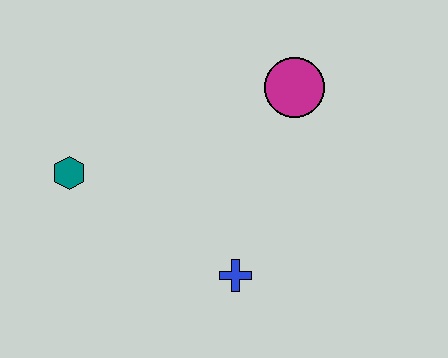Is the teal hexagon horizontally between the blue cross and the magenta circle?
No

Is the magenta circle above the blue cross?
Yes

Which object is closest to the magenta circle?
The blue cross is closest to the magenta circle.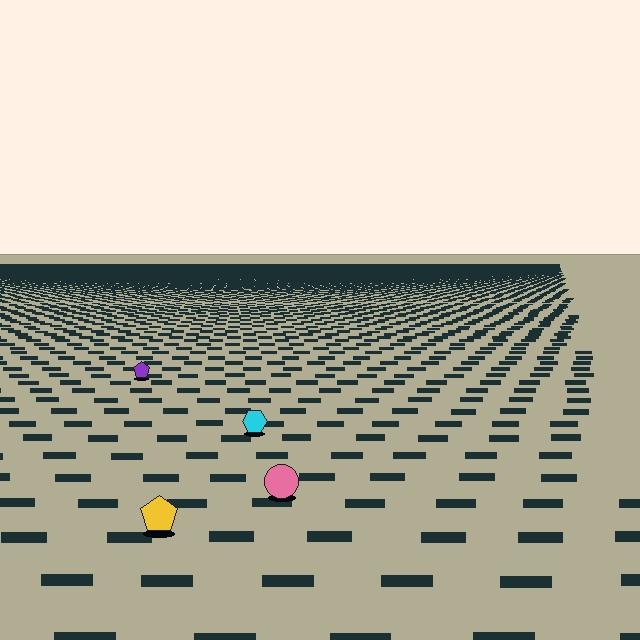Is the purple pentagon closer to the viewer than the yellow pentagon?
No. The yellow pentagon is closer — you can tell from the texture gradient: the ground texture is coarser near it.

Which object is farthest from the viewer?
The purple pentagon is farthest from the viewer. It appears smaller and the ground texture around it is denser.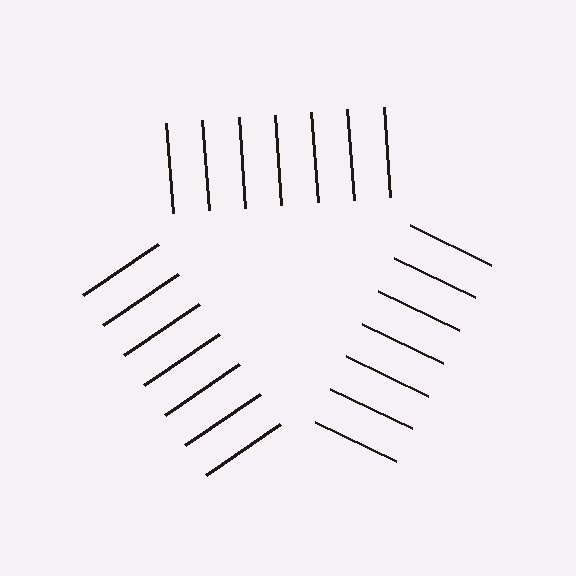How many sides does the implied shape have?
3 sides — the line-ends trace a triangle.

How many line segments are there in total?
21 — 7 along each of the 3 edges.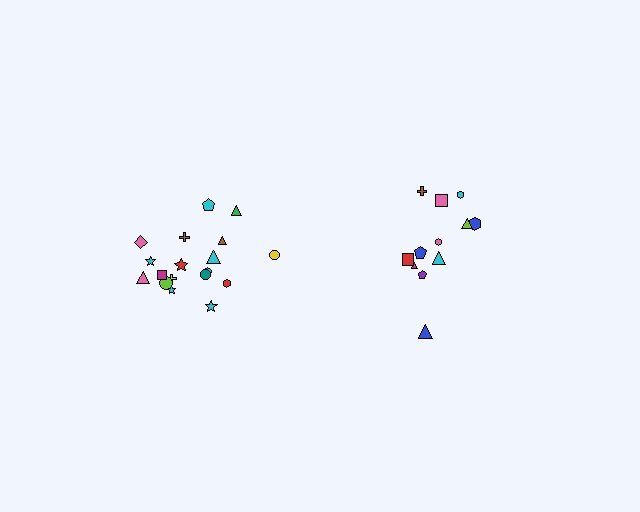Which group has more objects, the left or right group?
The left group.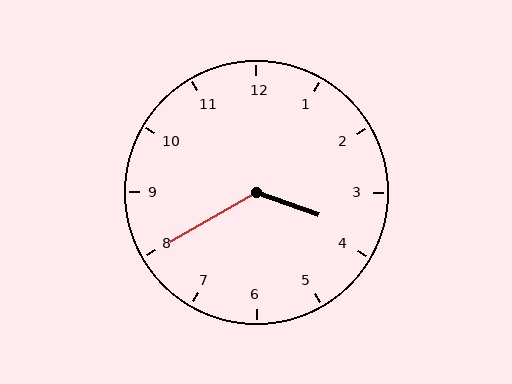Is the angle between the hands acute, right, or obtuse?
It is obtuse.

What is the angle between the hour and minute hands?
Approximately 130 degrees.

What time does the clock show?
3:40.